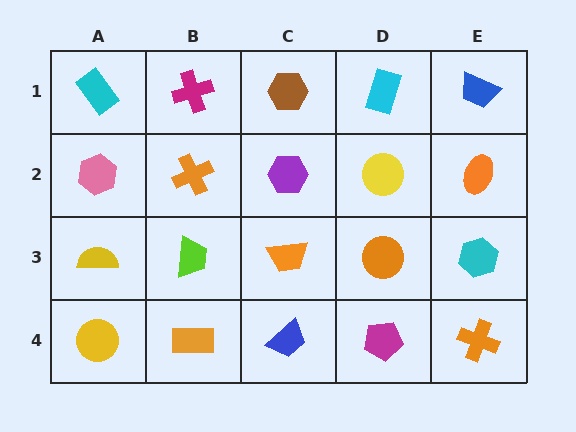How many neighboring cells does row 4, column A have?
2.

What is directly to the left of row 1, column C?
A magenta cross.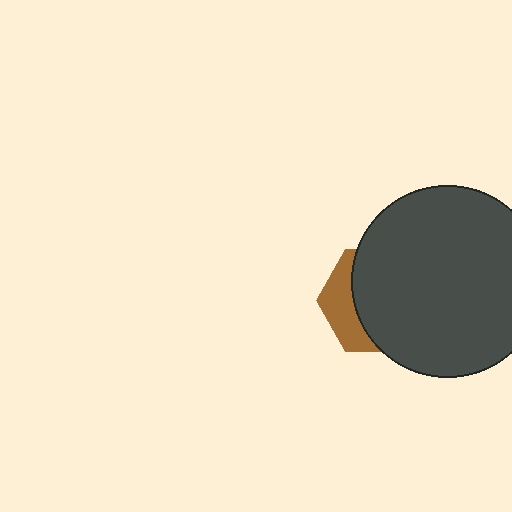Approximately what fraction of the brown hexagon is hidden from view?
Roughly 69% of the brown hexagon is hidden behind the dark gray circle.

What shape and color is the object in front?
The object in front is a dark gray circle.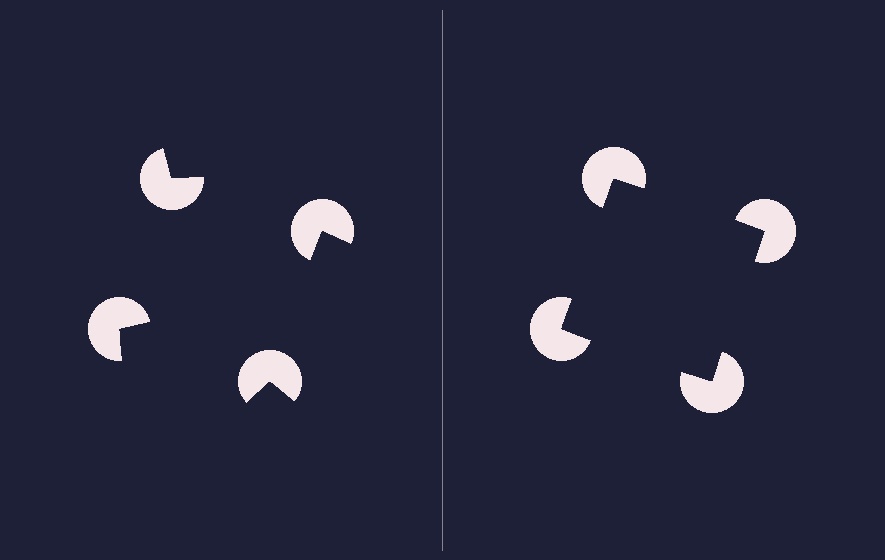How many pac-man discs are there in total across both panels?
8 — 4 on each side.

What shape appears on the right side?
An illusory square.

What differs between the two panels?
The pac-man discs are positioned identically on both sides; only the wedge orientations differ. On the right they align to a square; on the left they are misaligned.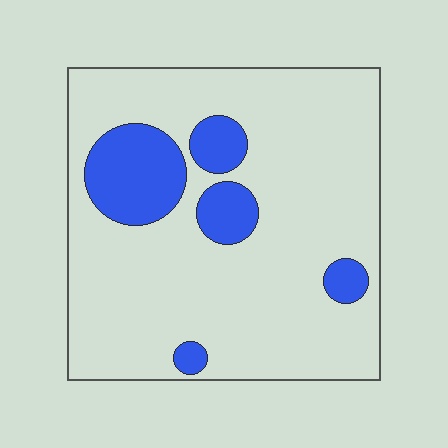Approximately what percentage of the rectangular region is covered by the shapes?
Approximately 15%.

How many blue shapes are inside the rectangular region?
5.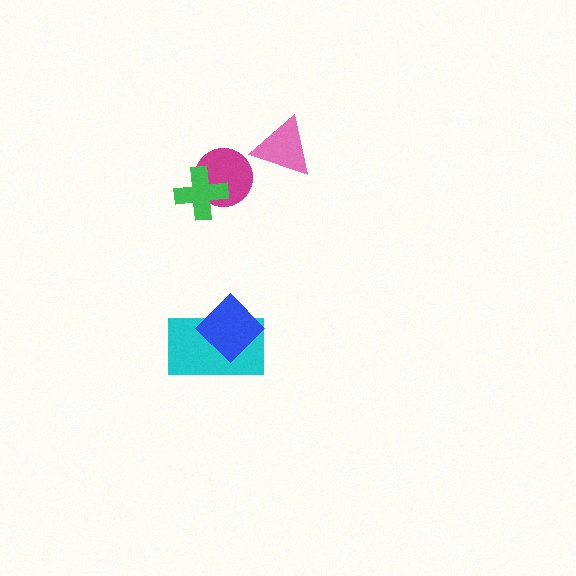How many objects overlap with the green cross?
1 object overlaps with the green cross.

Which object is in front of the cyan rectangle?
The blue diamond is in front of the cyan rectangle.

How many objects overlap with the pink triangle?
0 objects overlap with the pink triangle.